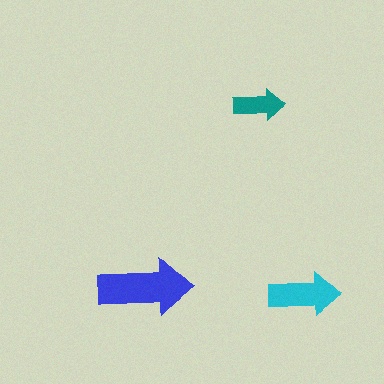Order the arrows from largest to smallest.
the blue one, the cyan one, the teal one.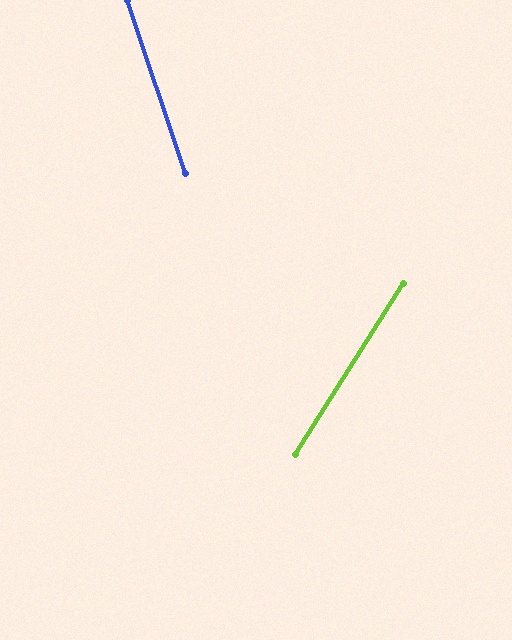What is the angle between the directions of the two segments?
Approximately 51 degrees.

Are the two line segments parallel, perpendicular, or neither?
Neither parallel nor perpendicular — they differ by about 51°.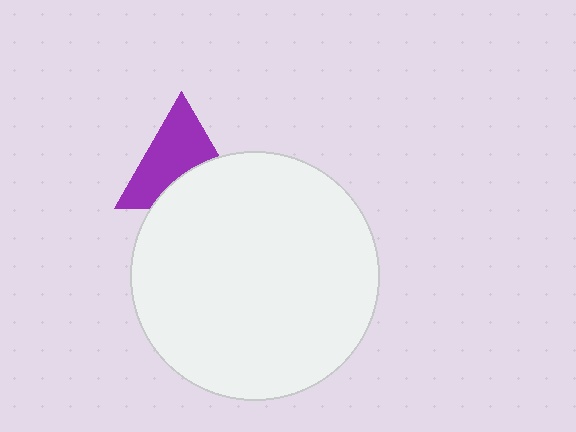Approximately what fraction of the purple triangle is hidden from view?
Roughly 39% of the purple triangle is hidden behind the white circle.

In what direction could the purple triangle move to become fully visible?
The purple triangle could move up. That would shift it out from behind the white circle entirely.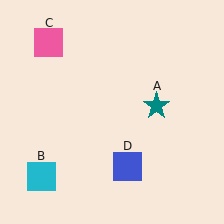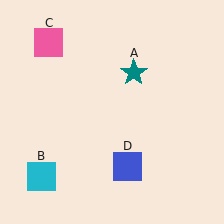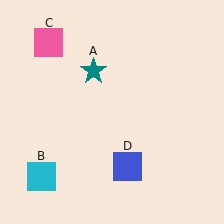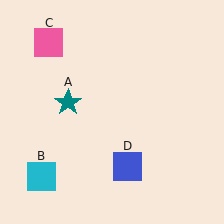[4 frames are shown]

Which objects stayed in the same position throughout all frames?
Cyan square (object B) and pink square (object C) and blue square (object D) remained stationary.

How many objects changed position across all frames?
1 object changed position: teal star (object A).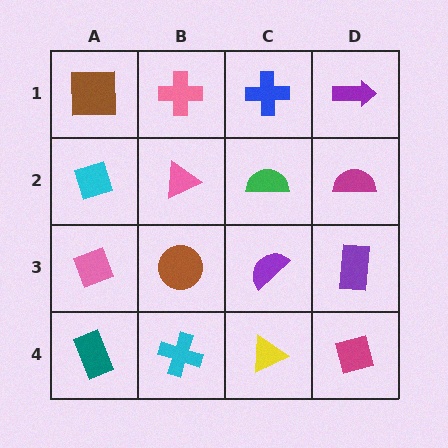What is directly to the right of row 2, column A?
A pink triangle.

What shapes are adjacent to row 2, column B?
A pink cross (row 1, column B), a brown circle (row 3, column B), a cyan diamond (row 2, column A), a green semicircle (row 2, column C).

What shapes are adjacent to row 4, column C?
A purple semicircle (row 3, column C), a cyan cross (row 4, column B), a magenta diamond (row 4, column D).